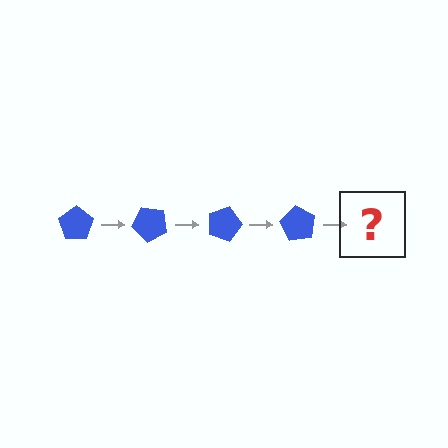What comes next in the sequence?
The next element should be a blue pentagon rotated 180 degrees.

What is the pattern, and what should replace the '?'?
The pattern is that the pentagon rotates 45 degrees each step. The '?' should be a blue pentagon rotated 180 degrees.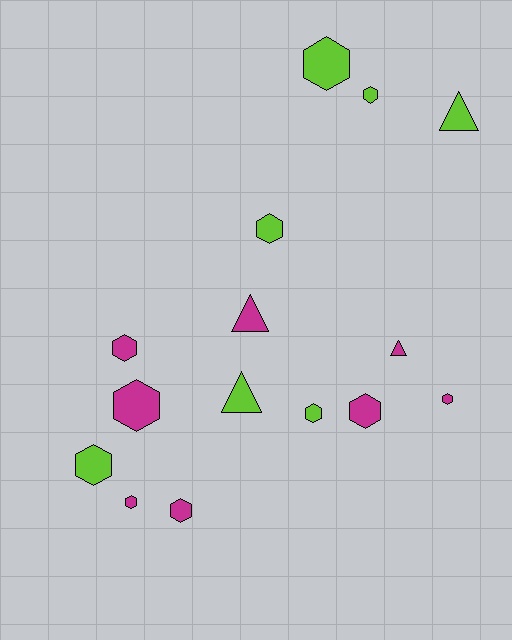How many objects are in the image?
There are 15 objects.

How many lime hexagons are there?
There are 5 lime hexagons.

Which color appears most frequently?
Magenta, with 8 objects.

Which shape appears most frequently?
Hexagon, with 11 objects.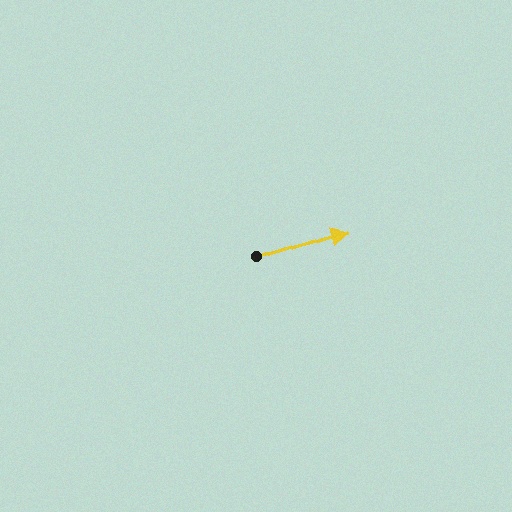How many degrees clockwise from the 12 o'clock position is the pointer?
Approximately 73 degrees.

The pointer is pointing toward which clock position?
Roughly 2 o'clock.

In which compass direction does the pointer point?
East.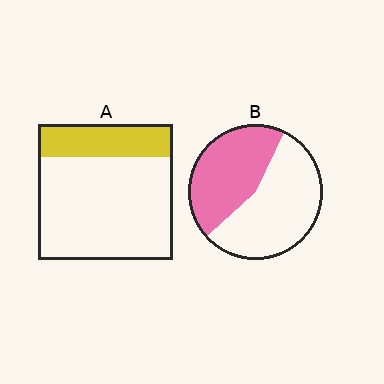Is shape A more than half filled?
No.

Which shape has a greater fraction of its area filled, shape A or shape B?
Shape B.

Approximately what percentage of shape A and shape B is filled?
A is approximately 25% and B is approximately 45%.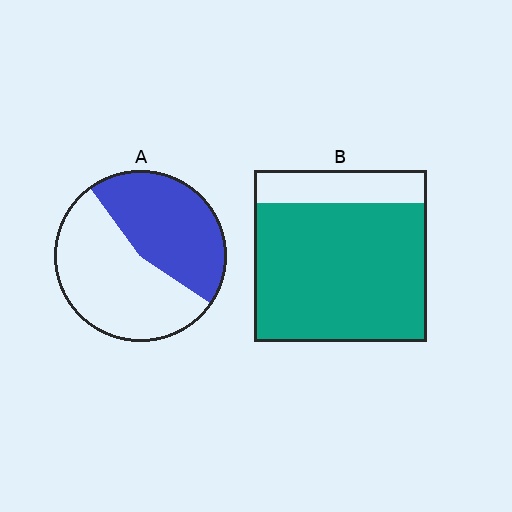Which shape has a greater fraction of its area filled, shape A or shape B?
Shape B.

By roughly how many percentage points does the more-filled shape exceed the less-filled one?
By roughly 35 percentage points (B over A).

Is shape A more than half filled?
No.